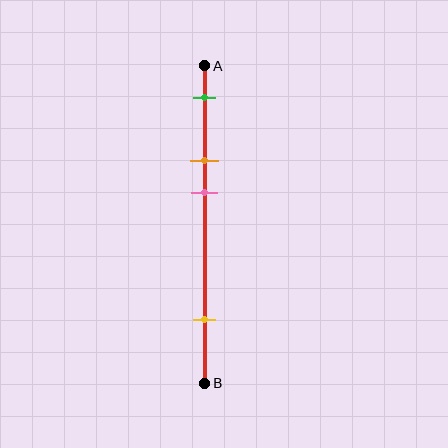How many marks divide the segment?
There are 4 marks dividing the segment.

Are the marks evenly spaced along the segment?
No, the marks are not evenly spaced.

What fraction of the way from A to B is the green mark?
The green mark is approximately 10% (0.1) of the way from A to B.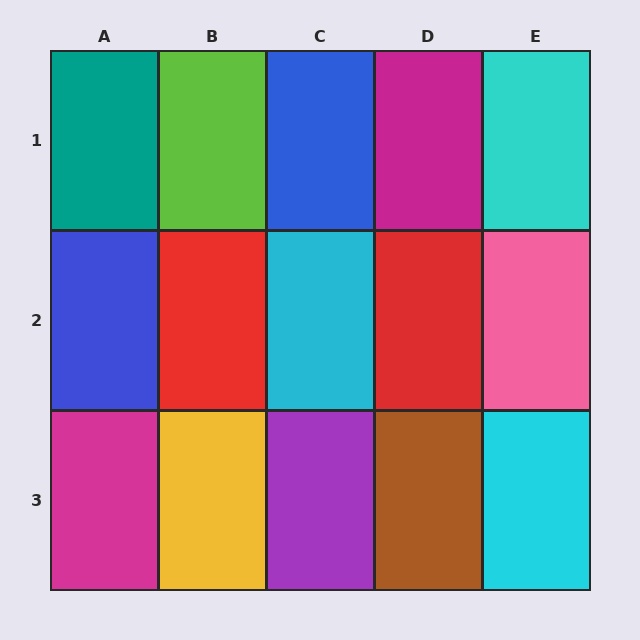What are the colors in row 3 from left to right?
Magenta, yellow, purple, brown, cyan.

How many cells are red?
2 cells are red.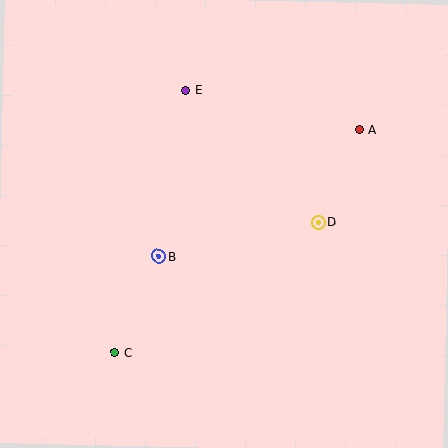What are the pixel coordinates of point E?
Point E is at (186, 90).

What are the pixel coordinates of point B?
Point B is at (159, 256).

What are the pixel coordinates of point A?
Point A is at (359, 130).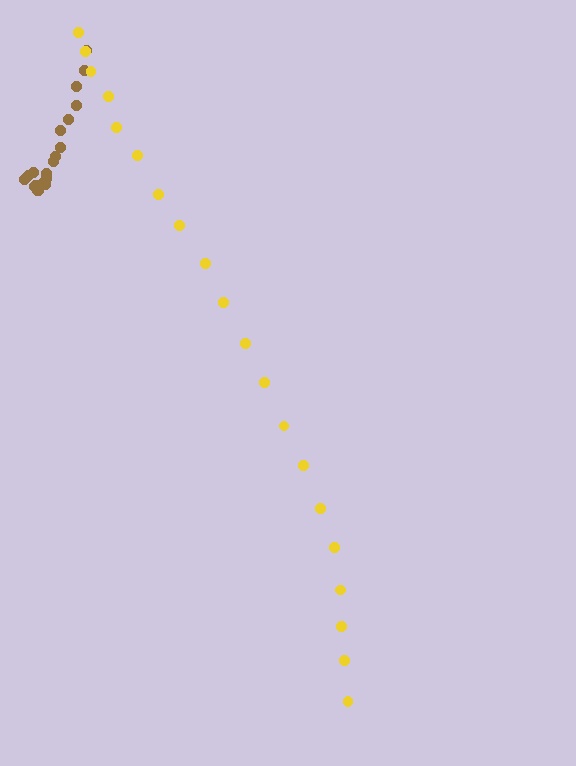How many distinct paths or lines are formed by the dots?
There are 2 distinct paths.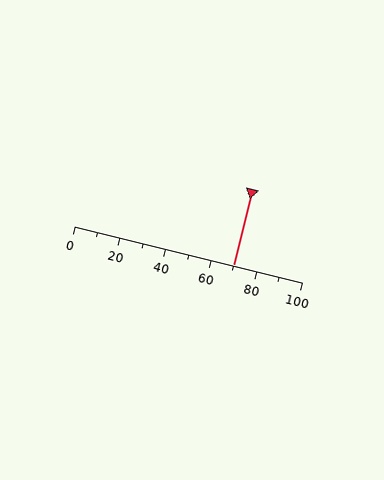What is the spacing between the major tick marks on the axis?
The major ticks are spaced 20 apart.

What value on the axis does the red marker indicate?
The marker indicates approximately 70.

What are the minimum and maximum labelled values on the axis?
The axis runs from 0 to 100.